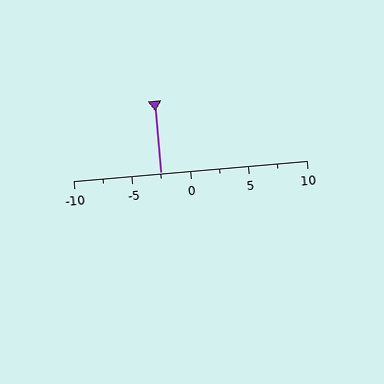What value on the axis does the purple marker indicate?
The marker indicates approximately -2.5.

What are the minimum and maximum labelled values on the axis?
The axis runs from -10 to 10.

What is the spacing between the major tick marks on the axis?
The major ticks are spaced 5 apart.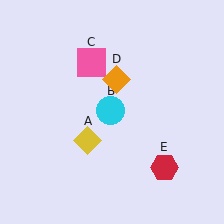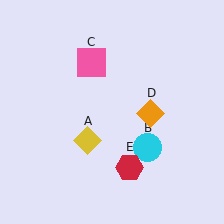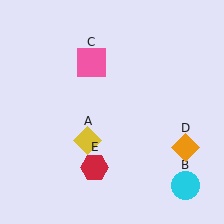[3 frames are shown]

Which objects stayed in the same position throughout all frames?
Yellow diamond (object A) and pink square (object C) remained stationary.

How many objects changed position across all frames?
3 objects changed position: cyan circle (object B), orange diamond (object D), red hexagon (object E).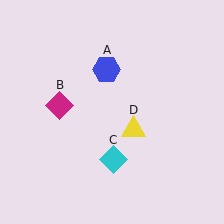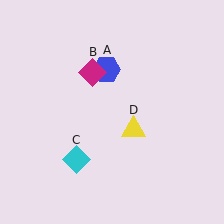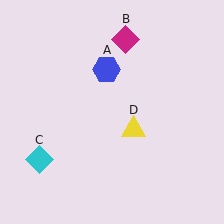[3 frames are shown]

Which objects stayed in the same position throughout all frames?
Blue hexagon (object A) and yellow triangle (object D) remained stationary.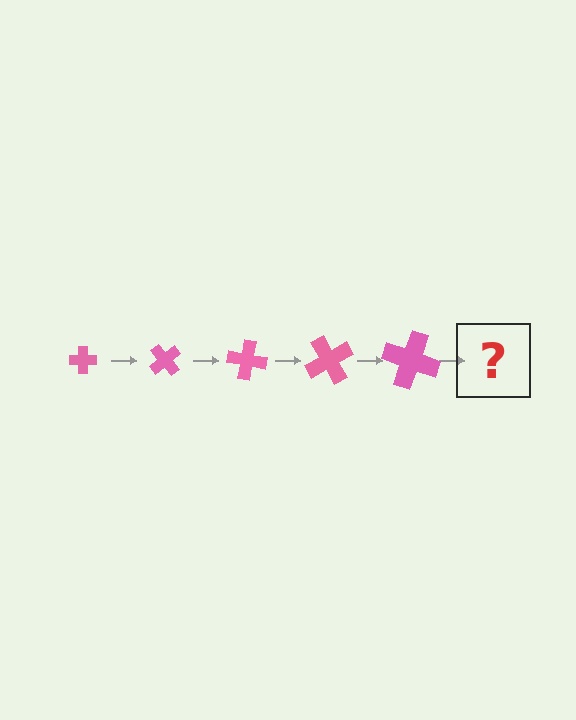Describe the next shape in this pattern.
It should be a cross, larger than the previous one and rotated 250 degrees from the start.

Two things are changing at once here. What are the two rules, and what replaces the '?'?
The two rules are that the cross grows larger each step and it rotates 50 degrees each step. The '?' should be a cross, larger than the previous one and rotated 250 degrees from the start.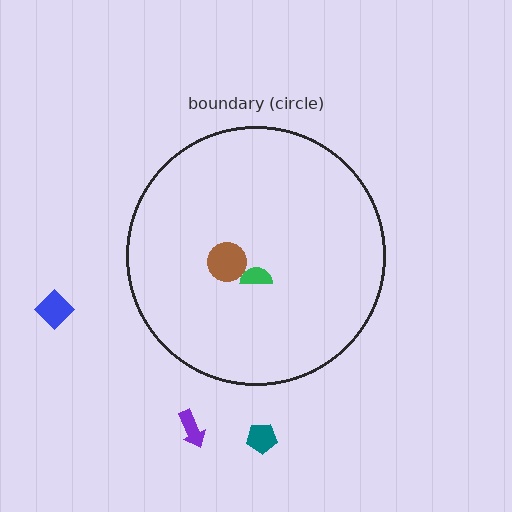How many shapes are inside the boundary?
2 inside, 3 outside.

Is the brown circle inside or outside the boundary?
Inside.